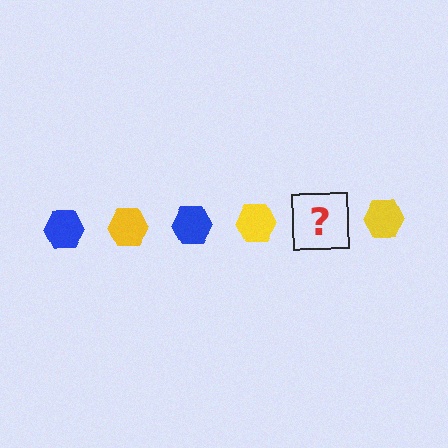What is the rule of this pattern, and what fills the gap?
The rule is that the pattern cycles through blue, yellow hexagons. The gap should be filled with a blue hexagon.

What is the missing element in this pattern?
The missing element is a blue hexagon.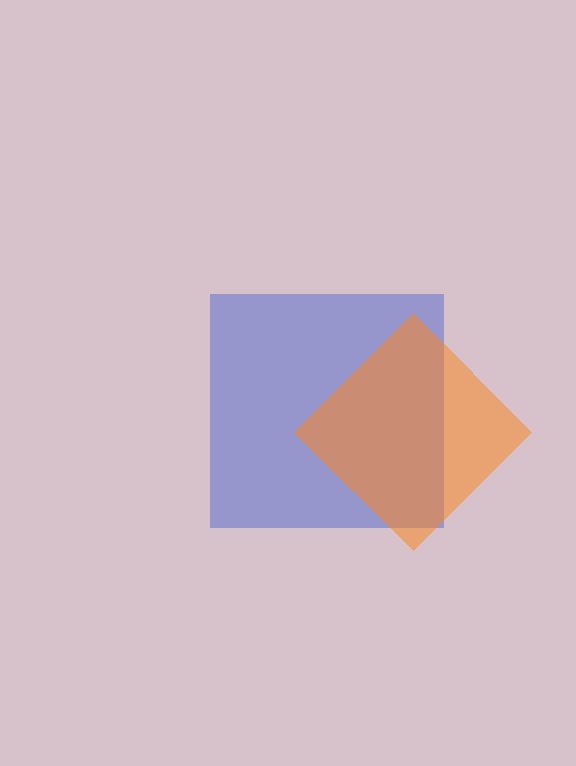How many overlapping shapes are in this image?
There are 2 overlapping shapes in the image.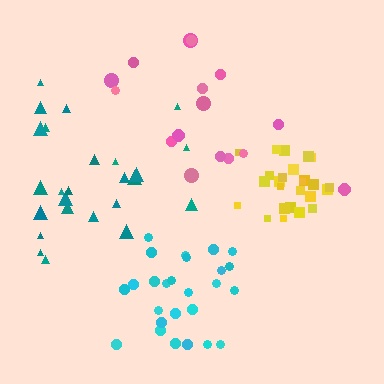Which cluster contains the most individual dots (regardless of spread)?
Cyan (26).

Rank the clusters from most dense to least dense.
yellow, cyan, teal, pink.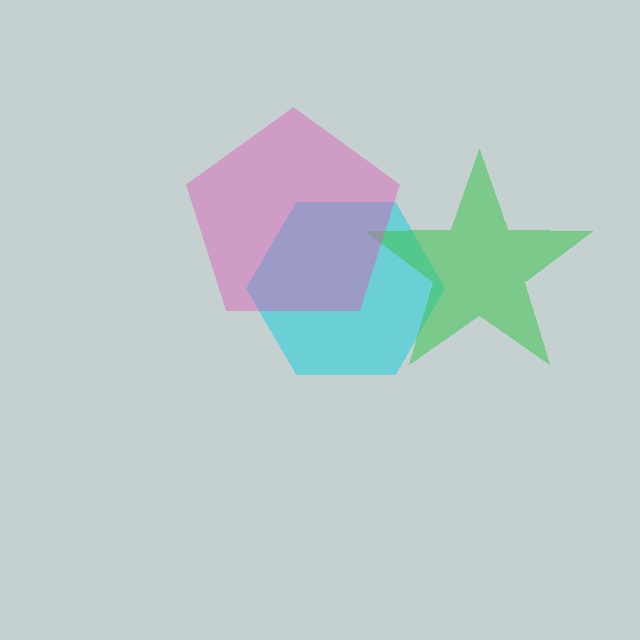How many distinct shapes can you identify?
There are 3 distinct shapes: a cyan hexagon, a green star, a pink pentagon.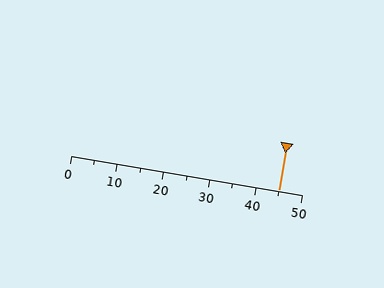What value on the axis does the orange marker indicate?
The marker indicates approximately 45.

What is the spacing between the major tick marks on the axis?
The major ticks are spaced 10 apart.